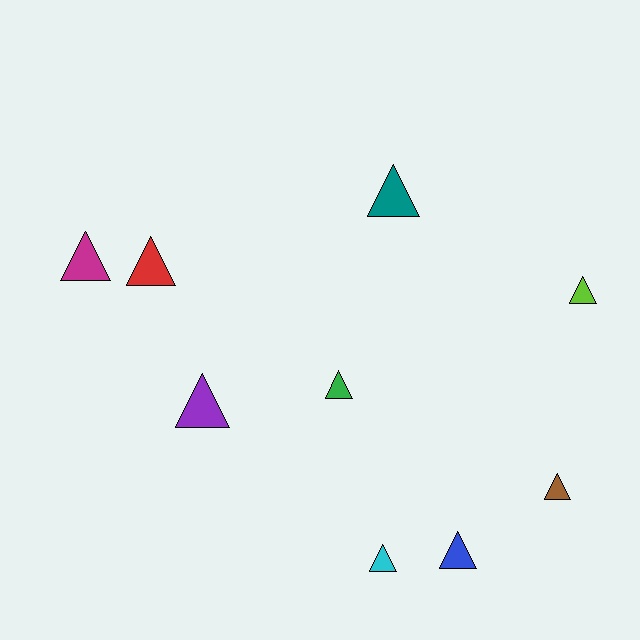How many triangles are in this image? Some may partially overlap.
There are 9 triangles.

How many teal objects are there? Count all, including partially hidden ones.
There is 1 teal object.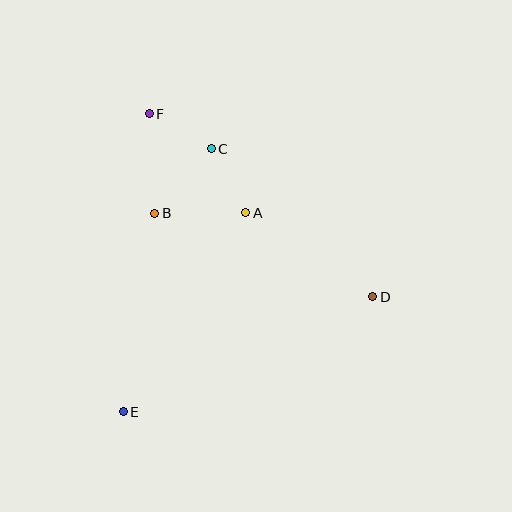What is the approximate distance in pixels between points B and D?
The distance between B and D is approximately 233 pixels.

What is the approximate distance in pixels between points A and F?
The distance between A and F is approximately 138 pixels.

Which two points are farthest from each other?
Points E and F are farthest from each other.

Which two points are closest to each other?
Points C and F are closest to each other.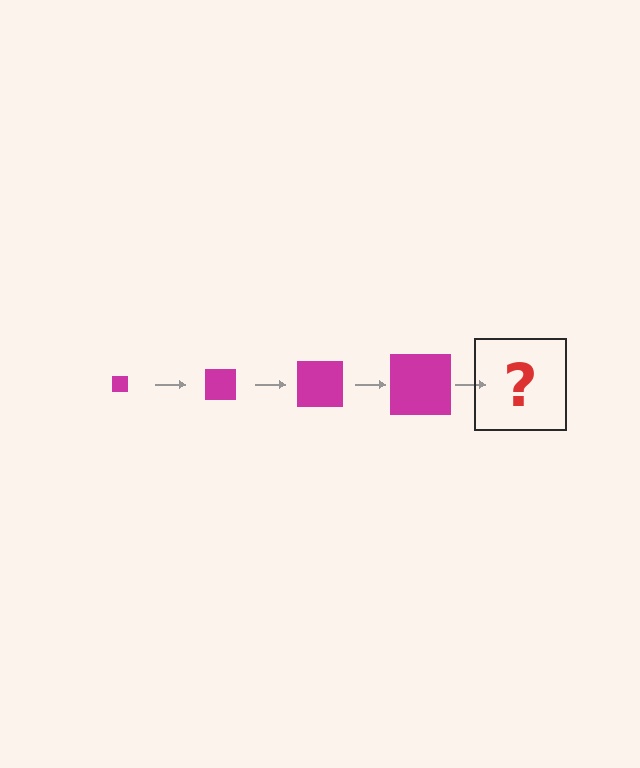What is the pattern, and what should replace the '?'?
The pattern is that the square gets progressively larger each step. The '?' should be a magenta square, larger than the previous one.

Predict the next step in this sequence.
The next step is a magenta square, larger than the previous one.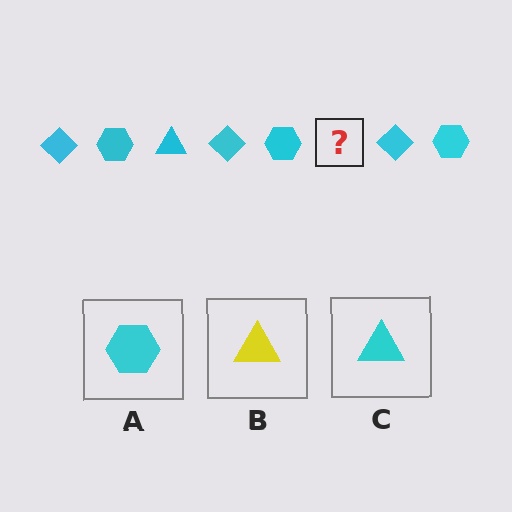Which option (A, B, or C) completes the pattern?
C.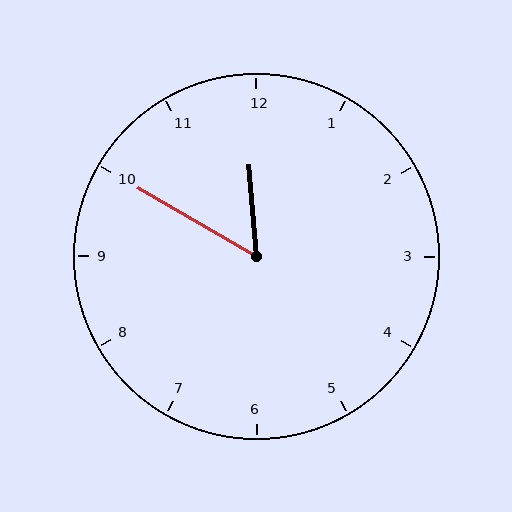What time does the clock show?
11:50.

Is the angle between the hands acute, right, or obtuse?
It is acute.